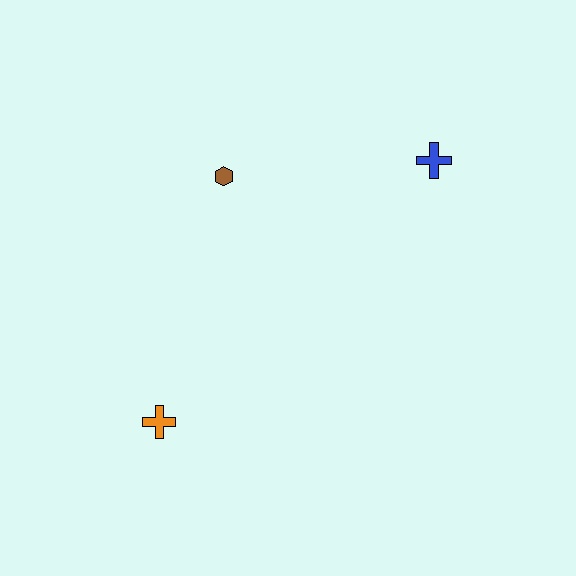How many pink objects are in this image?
There are no pink objects.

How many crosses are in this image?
There are 2 crosses.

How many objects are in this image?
There are 3 objects.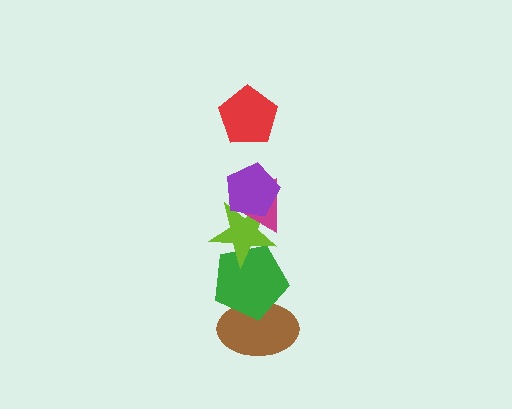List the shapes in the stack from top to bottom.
From top to bottom: the red pentagon, the purple pentagon, the magenta triangle, the lime star, the green pentagon, the brown ellipse.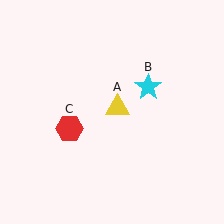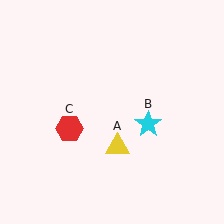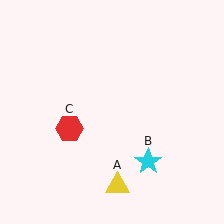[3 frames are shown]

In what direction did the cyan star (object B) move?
The cyan star (object B) moved down.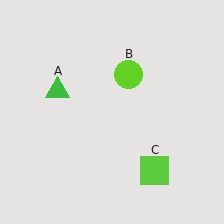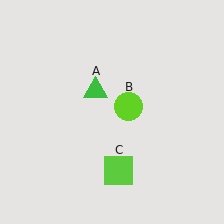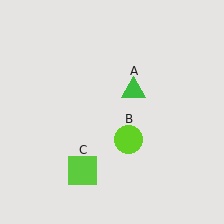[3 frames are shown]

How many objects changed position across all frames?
3 objects changed position: green triangle (object A), lime circle (object B), lime square (object C).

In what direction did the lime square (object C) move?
The lime square (object C) moved left.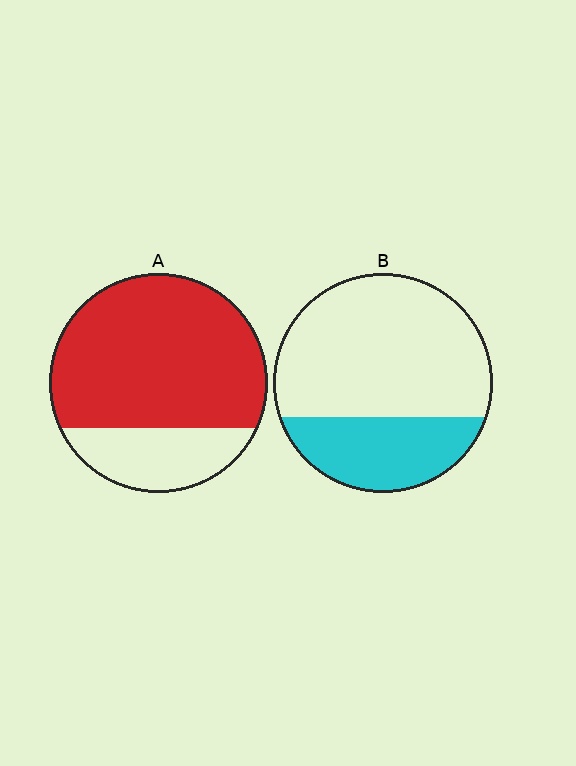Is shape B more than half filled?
No.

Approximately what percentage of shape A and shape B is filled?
A is approximately 75% and B is approximately 30%.